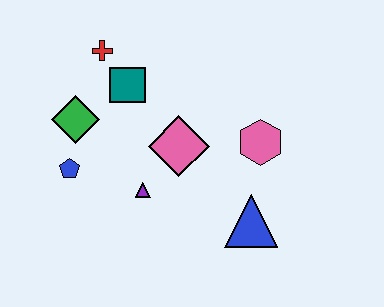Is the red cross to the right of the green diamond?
Yes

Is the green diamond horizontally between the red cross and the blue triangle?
No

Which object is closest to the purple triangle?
The pink diamond is closest to the purple triangle.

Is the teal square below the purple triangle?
No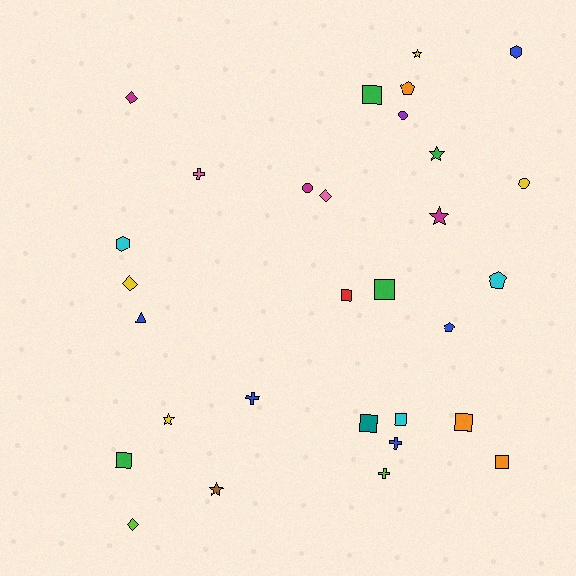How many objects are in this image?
There are 30 objects.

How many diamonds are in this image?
There are 4 diamonds.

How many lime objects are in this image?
There are 2 lime objects.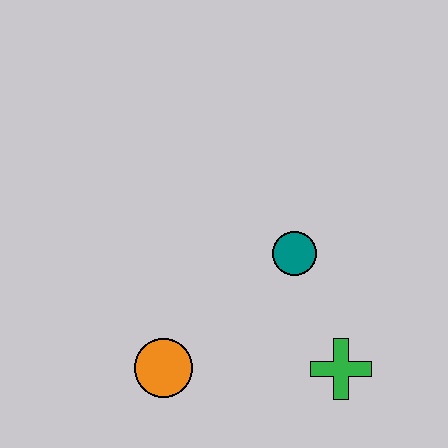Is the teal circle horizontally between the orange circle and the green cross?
Yes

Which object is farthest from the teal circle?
The orange circle is farthest from the teal circle.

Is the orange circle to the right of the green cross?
No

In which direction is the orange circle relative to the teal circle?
The orange circle is to the left of the teal circle.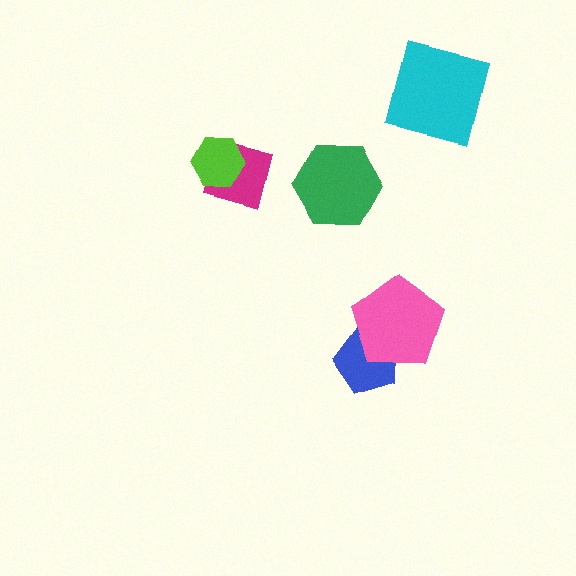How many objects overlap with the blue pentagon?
1 object overlaps with the blue pentagon.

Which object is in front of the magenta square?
The lime hexagon is in front of the magenta square.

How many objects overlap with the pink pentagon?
1 object overlaps with the pink pentagon.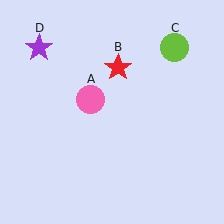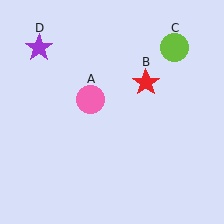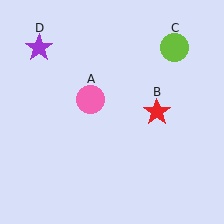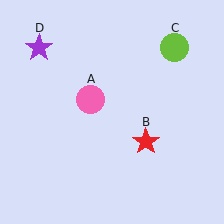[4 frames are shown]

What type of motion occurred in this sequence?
The red star (object B) rotated clockwise around the center of the scene.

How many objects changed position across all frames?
1 object changed position: red star (object B).